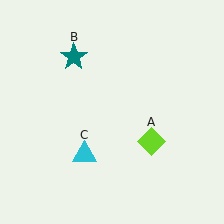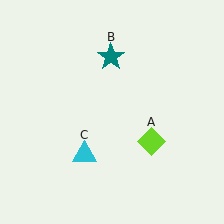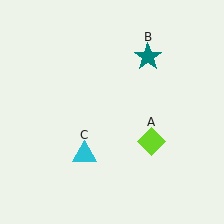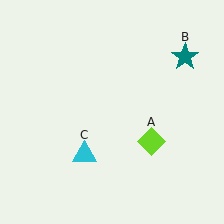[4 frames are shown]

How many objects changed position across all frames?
1 object changed position: teal star (object B).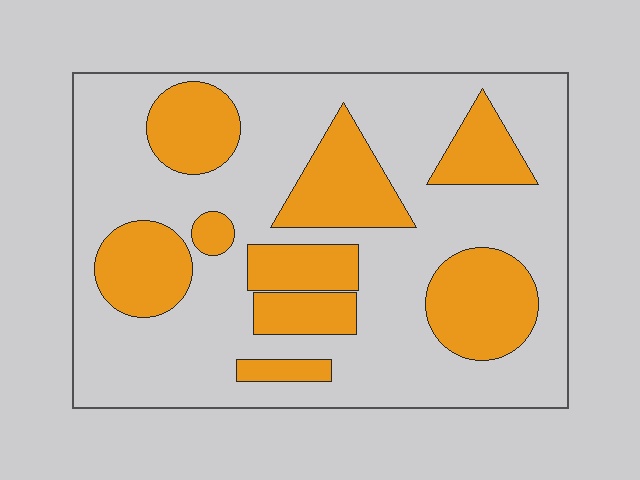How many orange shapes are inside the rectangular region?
9.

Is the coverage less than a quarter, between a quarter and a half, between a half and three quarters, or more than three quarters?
Between a quarter and a half.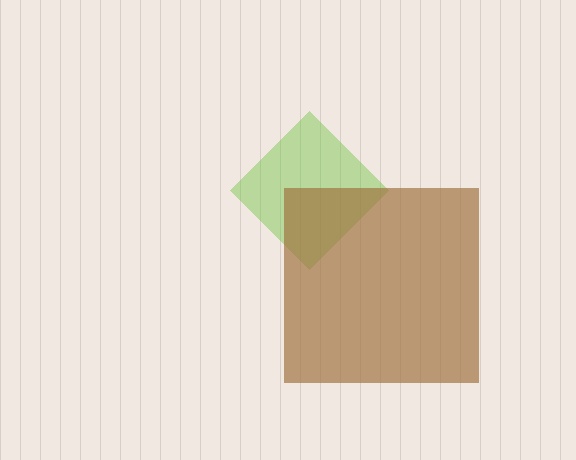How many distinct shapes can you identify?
There are 2 distinct shapes: a lime diamond, a brown square.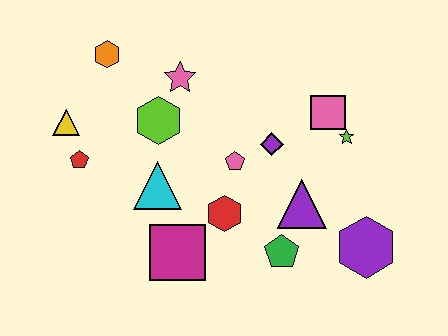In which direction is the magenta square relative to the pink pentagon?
The magenta square is below the pink pentagon.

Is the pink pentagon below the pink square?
Yes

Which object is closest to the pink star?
The lime hexagon is closest to the pink star.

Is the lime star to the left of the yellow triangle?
No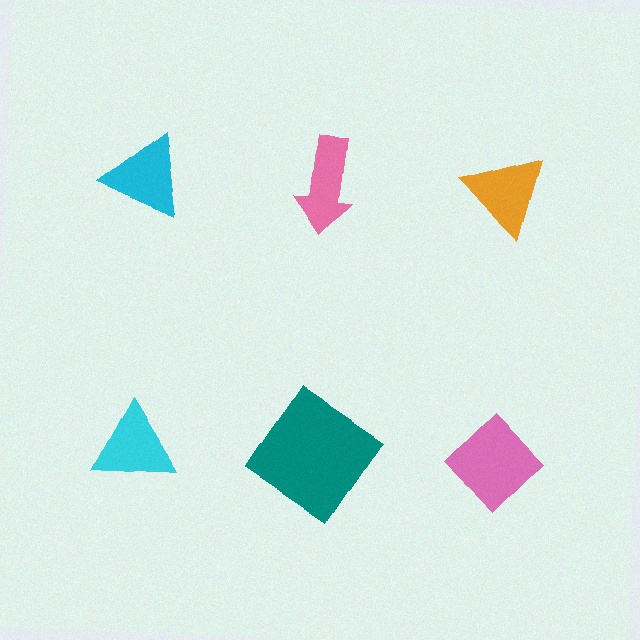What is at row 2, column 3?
A pink diamond.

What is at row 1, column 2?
A pink arrow.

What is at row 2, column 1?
A cyan triangle.